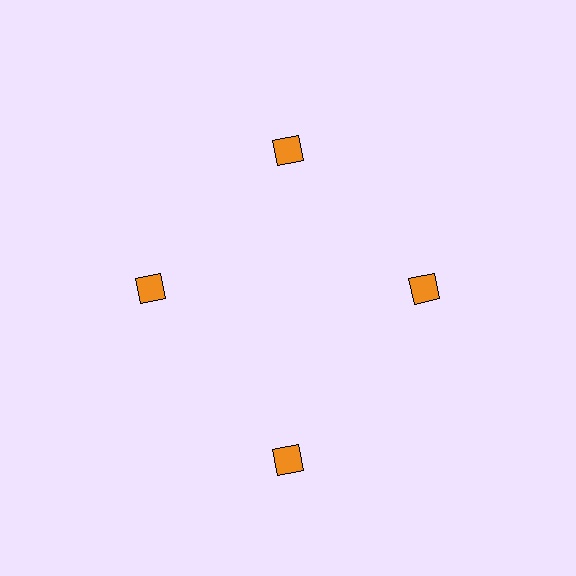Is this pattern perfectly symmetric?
No. The 4 orange squares are arranged in a ring, but one element near the 6 o'clock position is pushed outward from the center, breaking the 4-fold rotational symmetry.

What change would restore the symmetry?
The symmetry would be restored by moving it inward, back onto the ring so that all 4 squares sit at equal angles and equal distance from the center.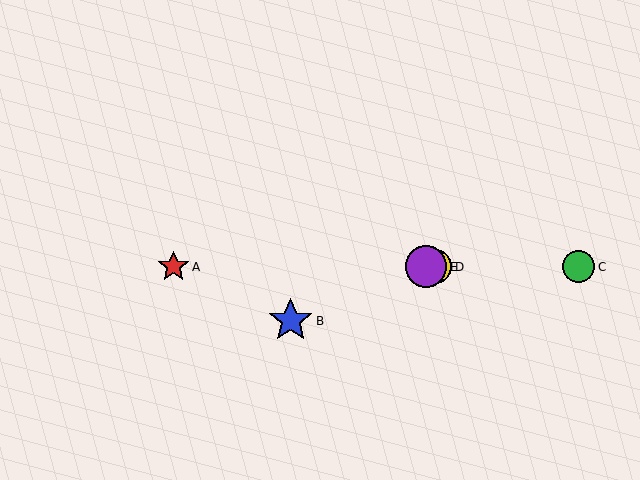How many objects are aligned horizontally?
4 objects (A, C, D, E) are aligned horizontally.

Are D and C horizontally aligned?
Yes, both are at y≈267.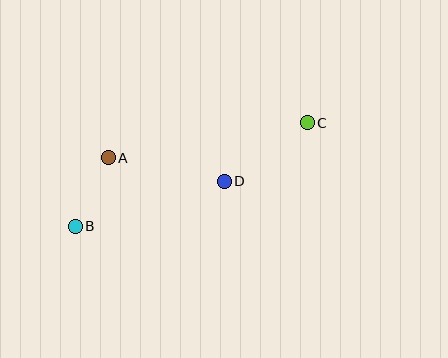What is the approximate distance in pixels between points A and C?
The distance between A and C is approximately 202 pixels.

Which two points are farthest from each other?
Points B and C are farthest from each other.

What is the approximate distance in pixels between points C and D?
The distance between C and D is approximately 101 pixels.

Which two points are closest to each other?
Points A and B are closest to each other.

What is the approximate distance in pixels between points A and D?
The distance between A and D is approximately 118 pixels.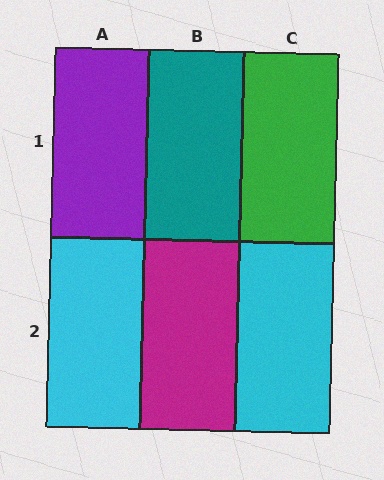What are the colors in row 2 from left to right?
Cyan, magenta, cyan.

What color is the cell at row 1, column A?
Purple.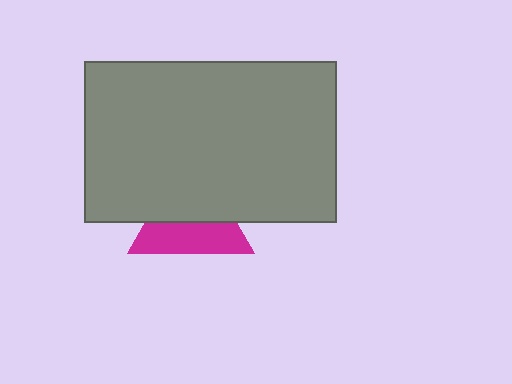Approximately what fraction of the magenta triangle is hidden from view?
Roughly 53% of the magenta triangle is hidden behind the gray rectangle.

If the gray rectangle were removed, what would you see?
You would see the complete magenta triangle.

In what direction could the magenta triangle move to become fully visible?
The magenta triangle could move down. That would shift it out from behind the gray rectangle entirely.